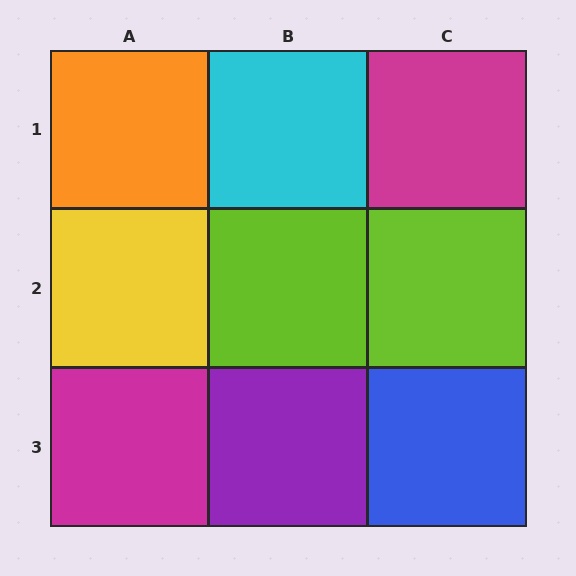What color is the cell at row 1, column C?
Magenta.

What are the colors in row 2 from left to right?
Yellow, lime, lime.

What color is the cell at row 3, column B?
Purple.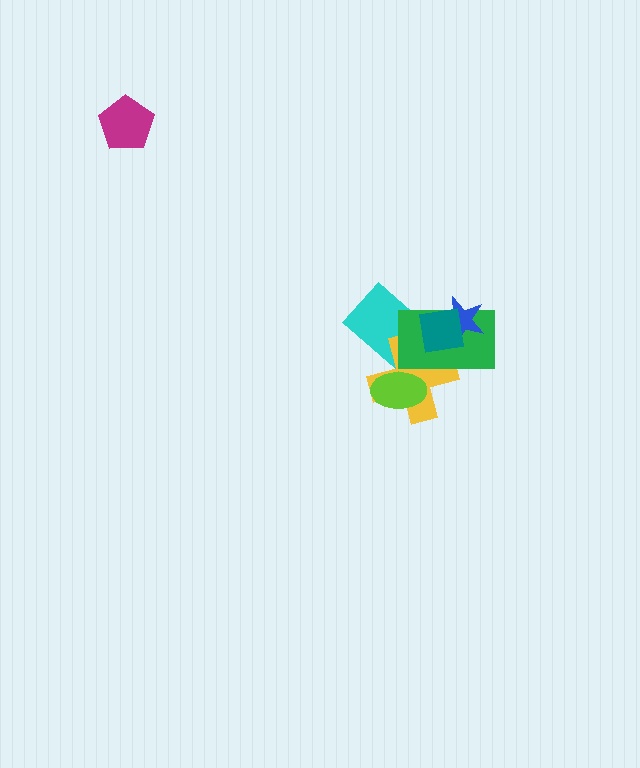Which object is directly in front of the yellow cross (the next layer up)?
The lime ellipse is directly in front of the yellow cross.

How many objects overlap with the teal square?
4 objects overlap with the teal square.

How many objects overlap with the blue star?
2 objects overlap with the blue star.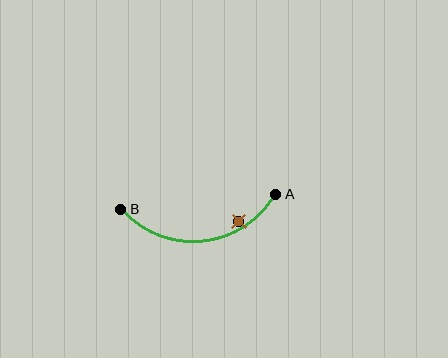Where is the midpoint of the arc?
The arc midpoint is the point on the curve farthest from the straight line joining A and B. It sits below that line.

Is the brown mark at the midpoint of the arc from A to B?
No — the brown mark does not lie on the arc at all. It sits slightly inside the curve.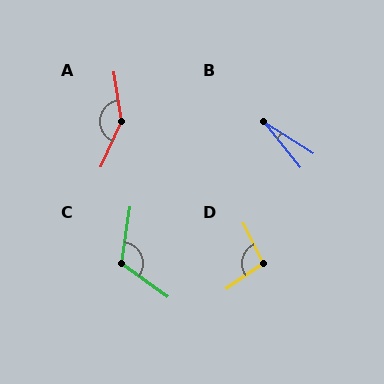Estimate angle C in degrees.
Approximately 118 degrees.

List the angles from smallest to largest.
B (19°), D (97°), C (118°), A (147°).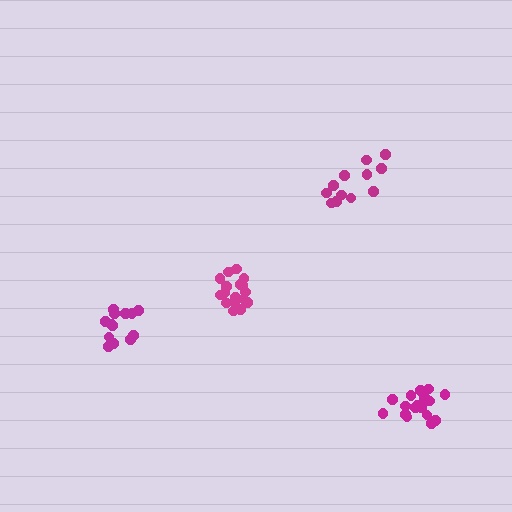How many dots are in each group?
Group 1: 17 dots, Group 2: 14 dots, Group 3: 12 dots, Group 4: 17 dots (60 total).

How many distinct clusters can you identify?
There are 4 distinct clusters.